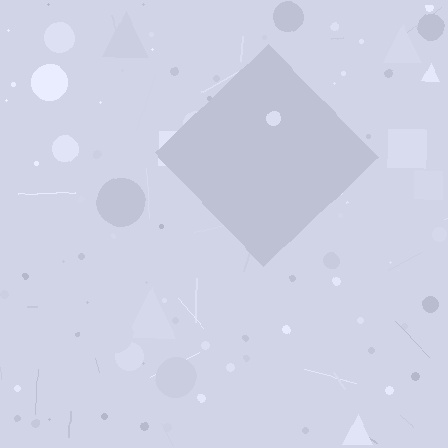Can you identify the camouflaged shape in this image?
The camouflaged shape is a diamond.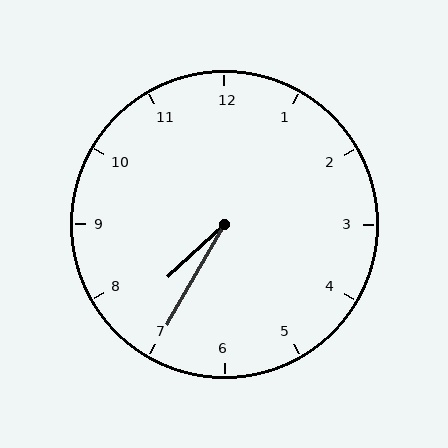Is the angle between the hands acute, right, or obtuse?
It is acute.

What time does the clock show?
7:35.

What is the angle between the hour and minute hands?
Approximately 18 degrees.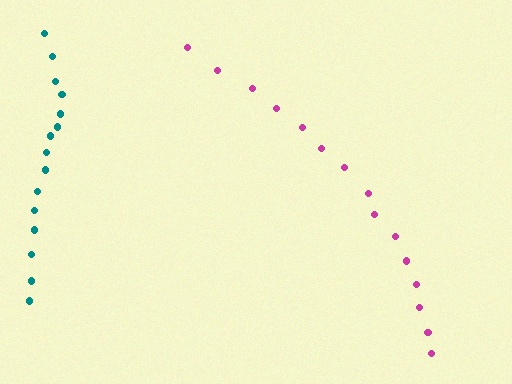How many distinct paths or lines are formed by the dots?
There are 2 distinct paths.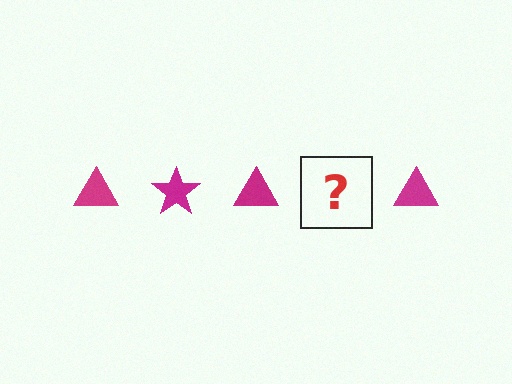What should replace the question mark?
The question mark should be replaced with a magenta star.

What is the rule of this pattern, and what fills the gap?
The rule is that the pattern cycles through triangle, star shapes in magenta. The gap should be filled with a magenta star.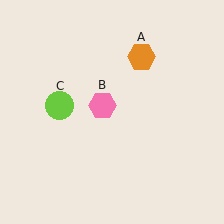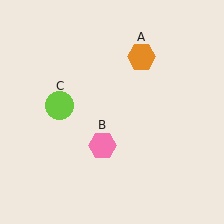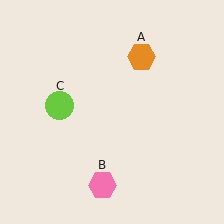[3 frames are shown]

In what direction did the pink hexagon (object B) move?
The pink hexagon (object B) moved down.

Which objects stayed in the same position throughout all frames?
Orange hexagon (object A) and lime circle (object C) remained stationary.